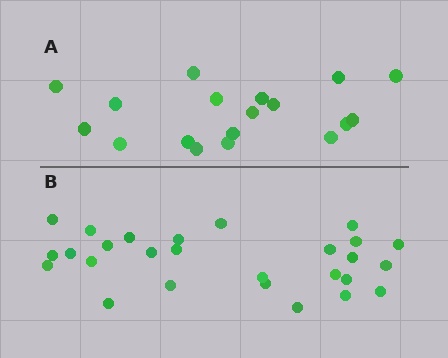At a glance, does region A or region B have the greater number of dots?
Region B (the bottom region) has more dots.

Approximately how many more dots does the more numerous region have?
Region B has roughly 8 or so more dots than region A.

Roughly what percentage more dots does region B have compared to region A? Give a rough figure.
About 50% more.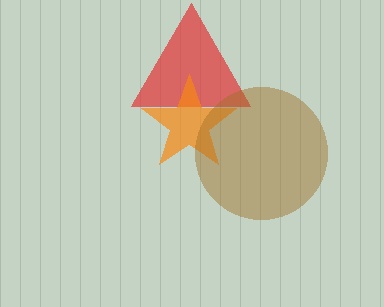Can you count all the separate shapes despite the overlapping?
Yes, there are 3 separate shapes.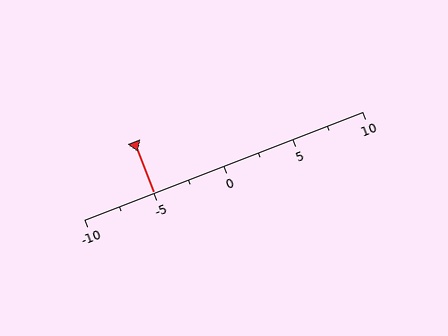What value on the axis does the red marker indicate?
The marker indicates approximately -5.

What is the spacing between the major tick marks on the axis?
The major ticks are spaced 5 apart.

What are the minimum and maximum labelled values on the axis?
The axis runs from -10 to 10.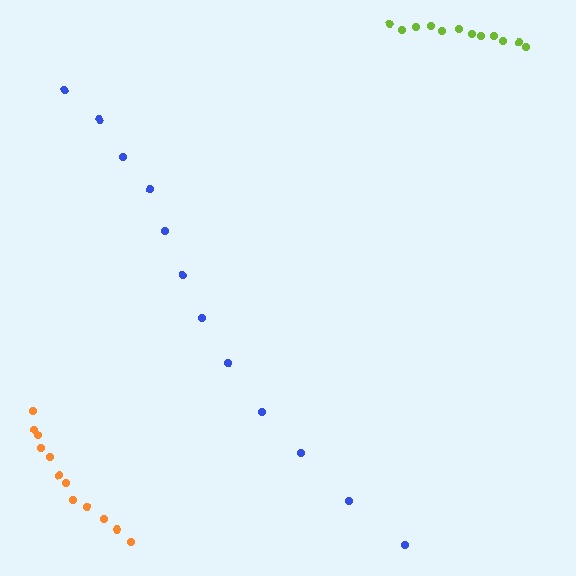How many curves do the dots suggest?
There are 3 distinct paths.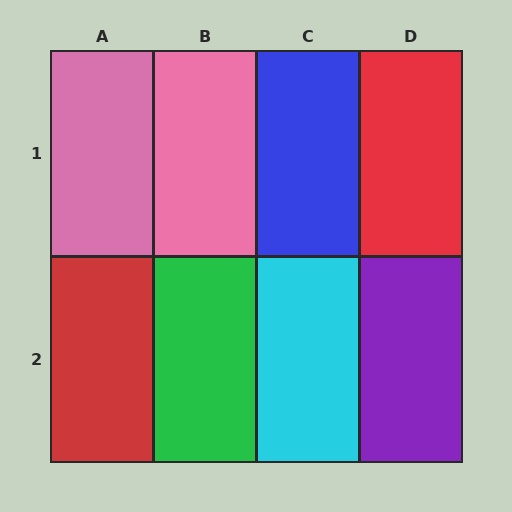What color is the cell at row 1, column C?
Blue.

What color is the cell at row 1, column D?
Red.